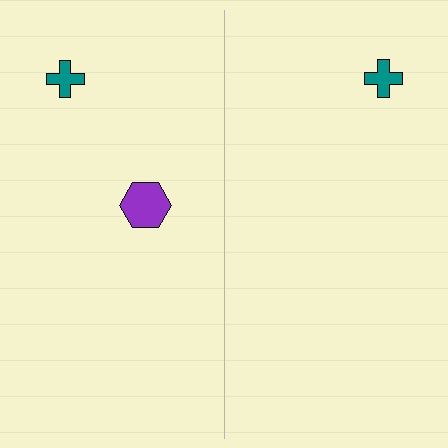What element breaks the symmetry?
A purple hexagon is missing from the right side.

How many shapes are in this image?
There are 3 shapes in this image.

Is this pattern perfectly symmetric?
No, the pattern is not perfectly symmetric. A purple hexagon is missing from the right side.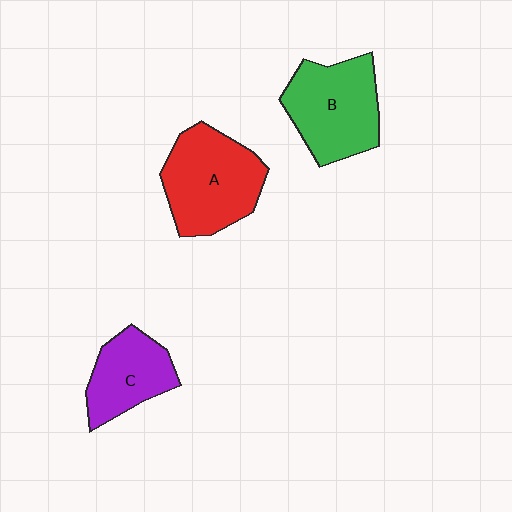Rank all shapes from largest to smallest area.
From largest to smallest: A (red), B (green), C (purple).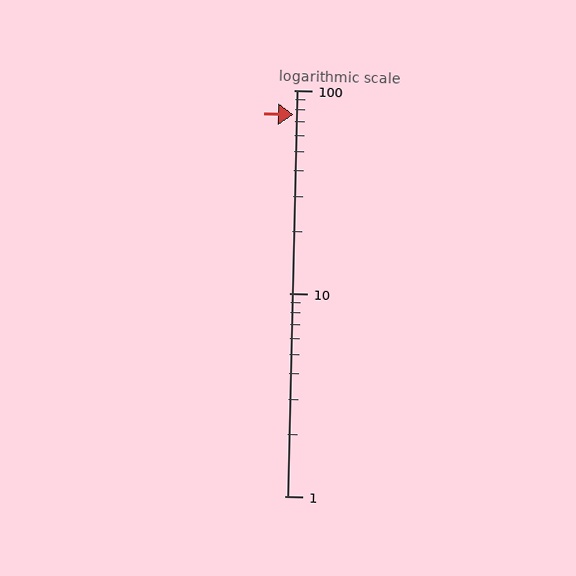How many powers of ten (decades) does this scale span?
The scale spans 2 decades, from 1 to 100.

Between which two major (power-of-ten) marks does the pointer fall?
The pointer is between 10 and 100.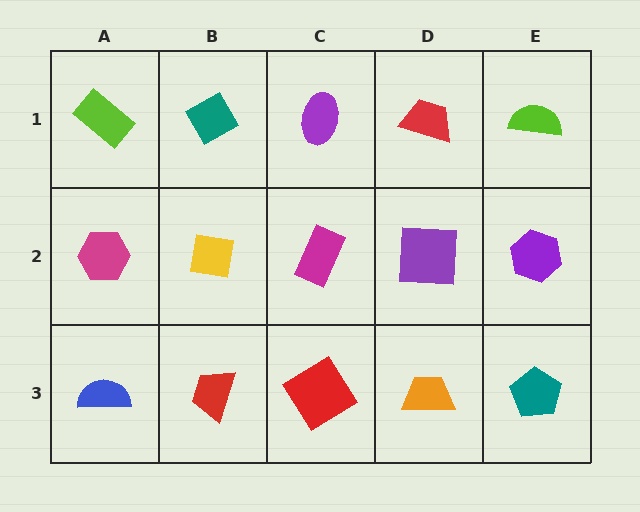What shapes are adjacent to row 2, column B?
A teal diamond (row 1, column B), a red trapezoid (row 3, column B), a magenta hexagon (row 2, column A), a magenta rectangle (row 2, column C).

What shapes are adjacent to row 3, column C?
A magenta rectangle (row 2, column C), a red trapezoid (row 3, column B), an orange trapezoid (row 3, column D).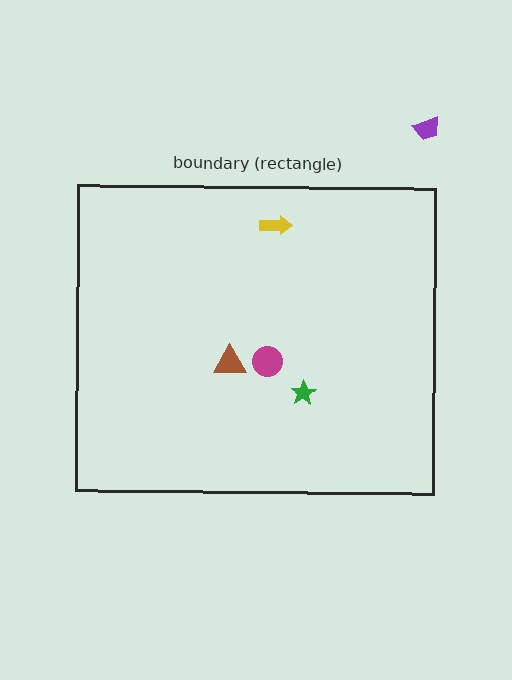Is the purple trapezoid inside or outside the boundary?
Outside.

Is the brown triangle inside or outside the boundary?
Inside.